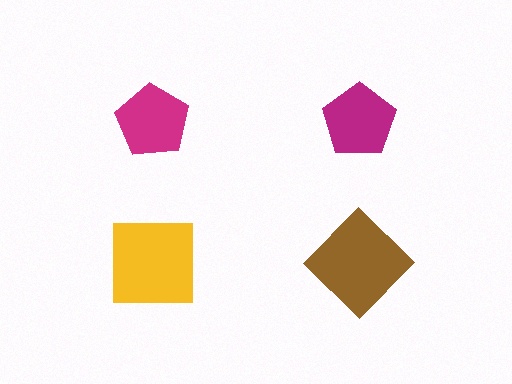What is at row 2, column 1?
A yellow square.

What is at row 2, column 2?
A brown diamond.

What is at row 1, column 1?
A magenta pentagon.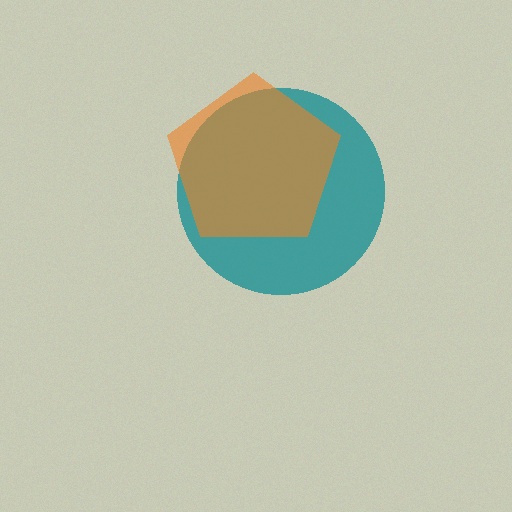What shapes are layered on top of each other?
The layered shapes are: a teal circle, an orange pentagon.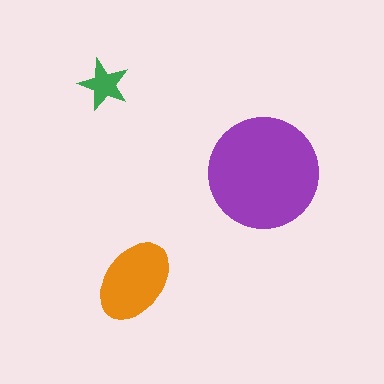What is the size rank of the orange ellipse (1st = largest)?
2nd.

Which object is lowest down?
The orange ellipse is bottommost.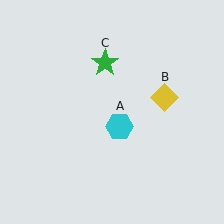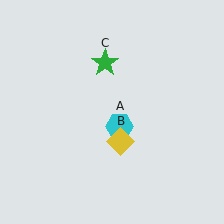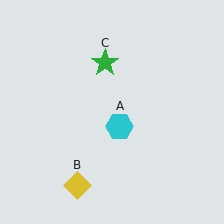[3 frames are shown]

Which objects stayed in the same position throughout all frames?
Cyan hexagon (object A) and green star (object C) remained stationary.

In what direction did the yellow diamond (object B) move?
The yellow diamond (object B) moved down and to the left.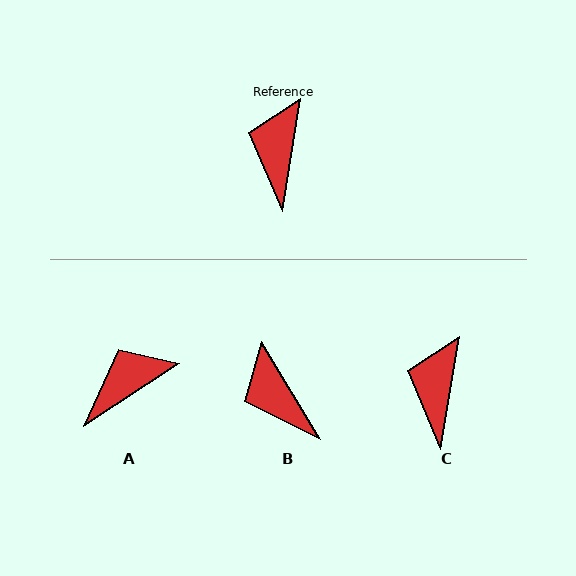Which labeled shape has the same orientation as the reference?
C.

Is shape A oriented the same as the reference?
No, it is off by about 47 degrees.